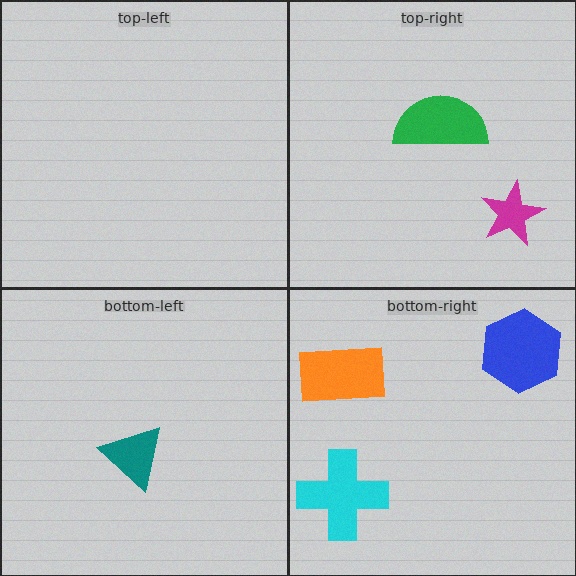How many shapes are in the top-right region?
2.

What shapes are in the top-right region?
The green semicircle, the magenta star.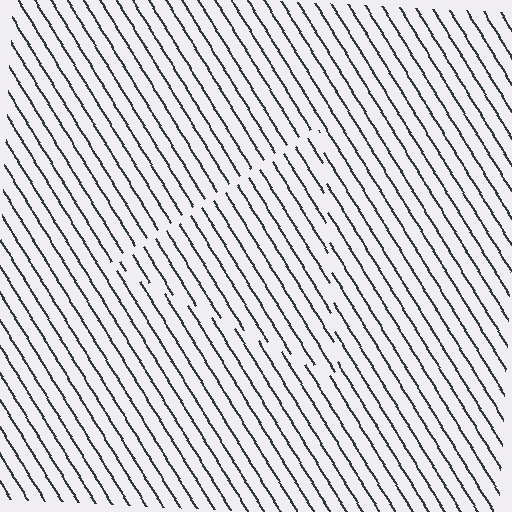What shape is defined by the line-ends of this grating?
An illusory triangle. The interior of the shape contains the same grating, shifted by half a period — the contour is defined by the phase discontinuity where line-ends from the inner and outer gratings abut.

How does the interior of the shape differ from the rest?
The interior of the shape contains the same grating, shifted by half a period — the contour is defined by the phase discontinuity where line-ends from the inner and outer gratings abut.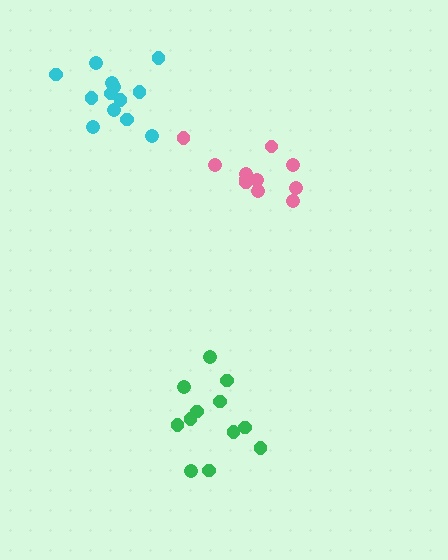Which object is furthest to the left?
The cyan cluster is leftmost.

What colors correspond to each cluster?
The clusters are colored: green, pink, cyan.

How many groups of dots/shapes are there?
There are 3 groups.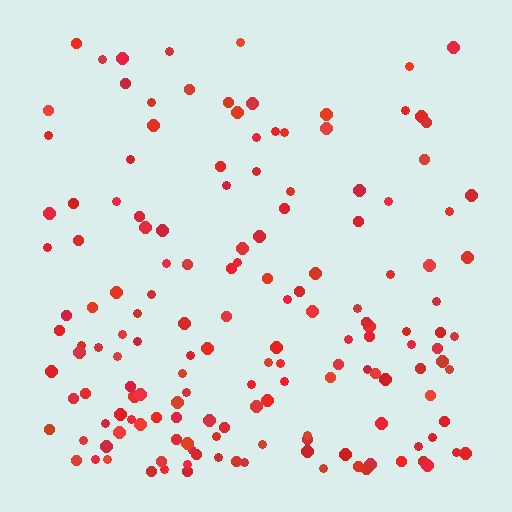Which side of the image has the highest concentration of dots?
The bottom.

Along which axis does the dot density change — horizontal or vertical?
Vertical.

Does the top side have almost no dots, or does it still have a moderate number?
Still a moderate number, just noticeably fewer than the bottom.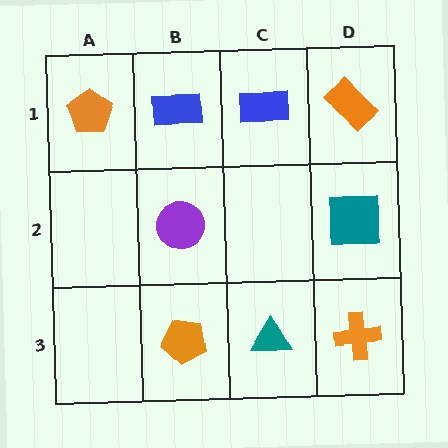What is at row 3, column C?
A teal triangle.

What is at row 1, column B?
A blue rectangle.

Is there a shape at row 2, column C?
No, that cell is empty.